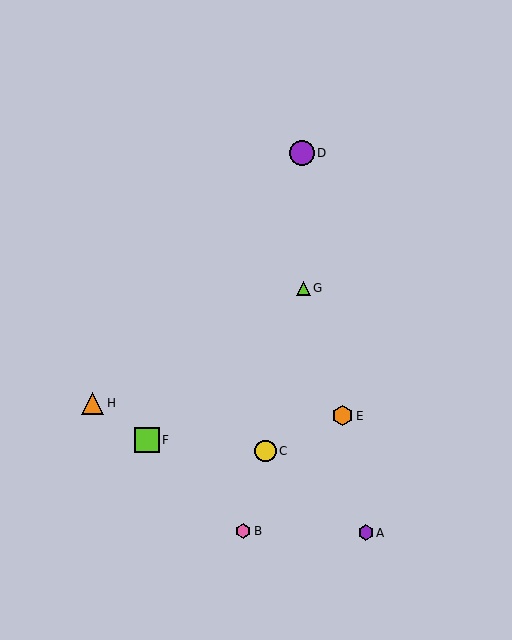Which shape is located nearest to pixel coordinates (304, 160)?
The purple circle (labeled D) at (302, 153) is nearest to that location.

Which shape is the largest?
The purple circle (labeled D) is the largest.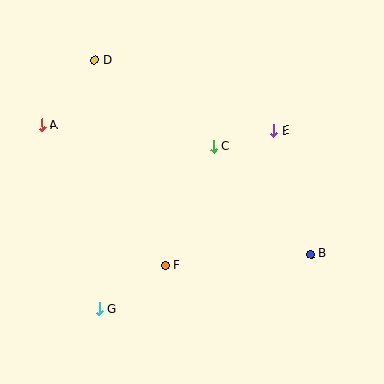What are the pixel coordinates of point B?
Point B is at (311, 254).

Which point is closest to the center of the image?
Point C at (214, 146) is closest to the center.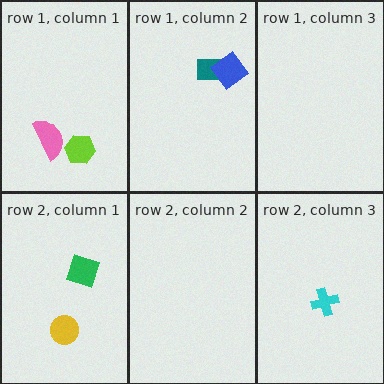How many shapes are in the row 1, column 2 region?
2.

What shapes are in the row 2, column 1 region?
The green diamond, the yellow circle.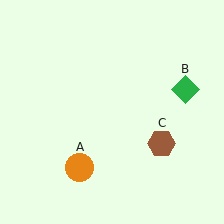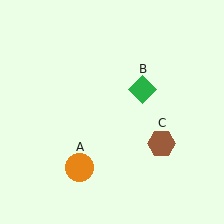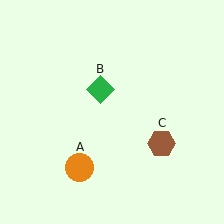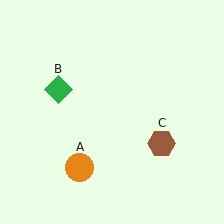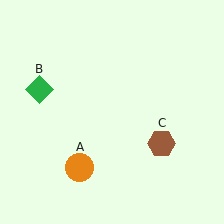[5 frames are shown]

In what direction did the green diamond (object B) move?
The green diamond (object B) moved left.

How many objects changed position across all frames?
1 object changed position: green diamond (object B).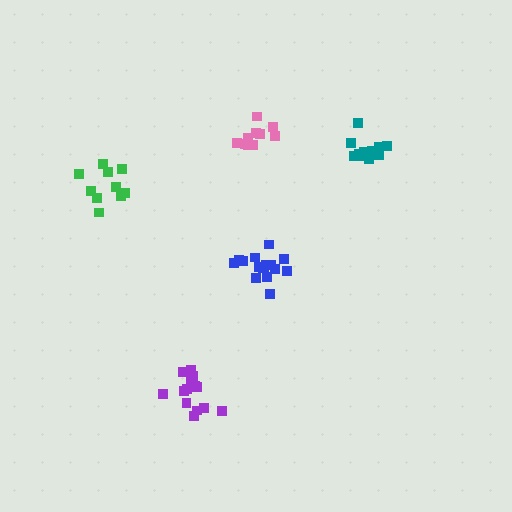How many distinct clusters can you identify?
There are 5 distinct clusters.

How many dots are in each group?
Group 1: 10 dots, Group 2: 16 dots, Group 3: 15 dots, Group 4: 10 dots, Group 5: 12 dots (63 total).